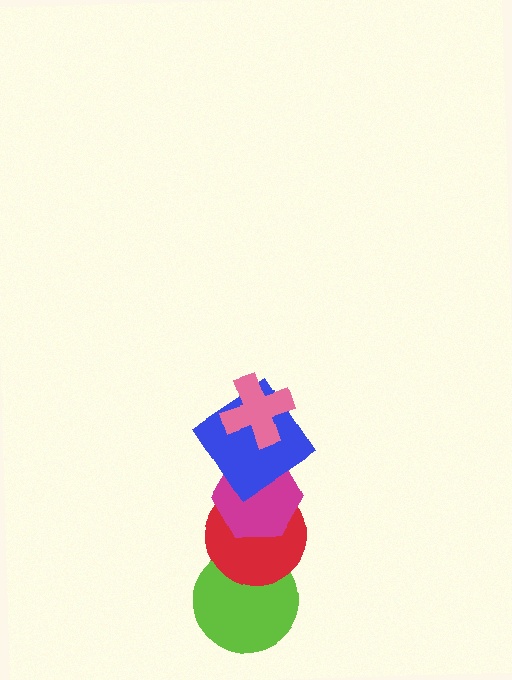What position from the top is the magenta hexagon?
The magenta hexagon is 3rd from the top.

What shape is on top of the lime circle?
The red circle is on top of the lime circle.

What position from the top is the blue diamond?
The blue diamond is 2nd from the top.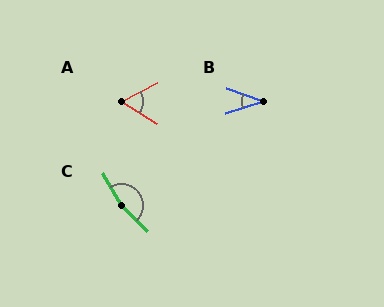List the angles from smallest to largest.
B (37°), A (60°), C (165°).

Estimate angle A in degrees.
Approximately 60 degrees.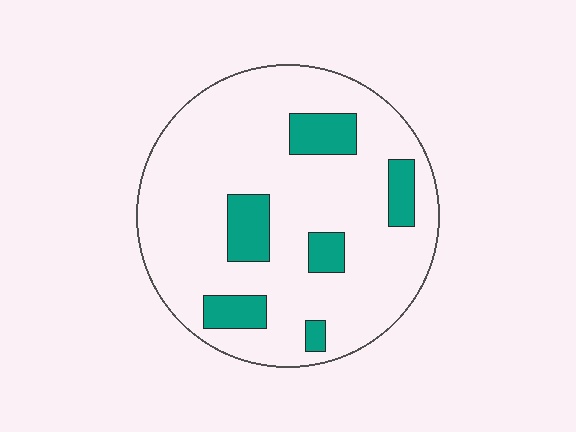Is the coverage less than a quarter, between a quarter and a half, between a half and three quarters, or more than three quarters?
Less than a quarter.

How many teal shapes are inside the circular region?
6.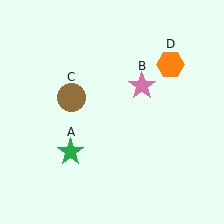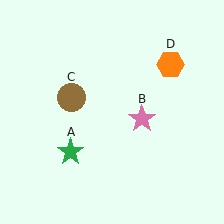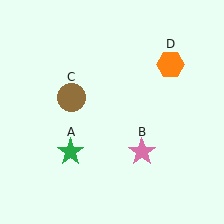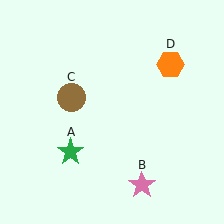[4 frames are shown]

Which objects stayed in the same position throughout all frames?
Green star (object A) and brown circle (object C) and orange hexagon (object D) remained stationary.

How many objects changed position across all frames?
1 object changed position: pink star (object B).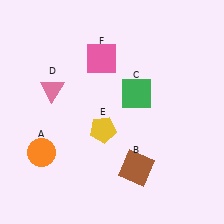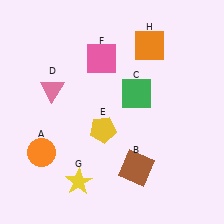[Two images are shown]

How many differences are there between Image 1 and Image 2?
There are 2 differences between the two images.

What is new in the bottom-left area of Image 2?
A yellow star (G) was added in the bottom-left area of Image 2.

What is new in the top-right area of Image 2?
An orange square (H) was added in the top-right area of Image 2.